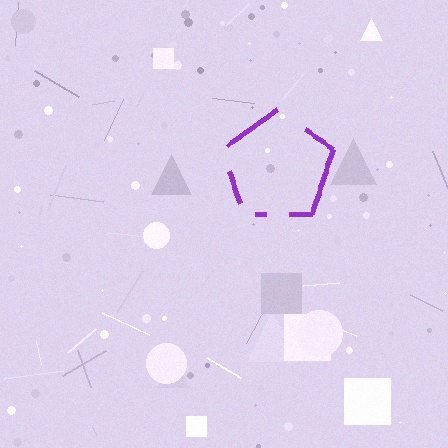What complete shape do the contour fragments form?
The contour fragments form a pentagon.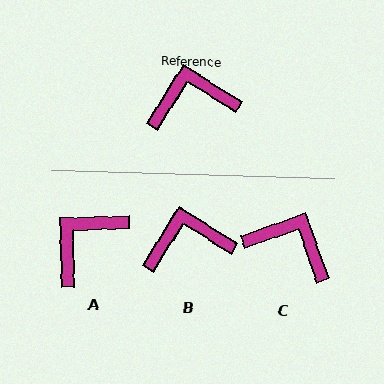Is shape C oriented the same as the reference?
No, it is off by about 38 degrees.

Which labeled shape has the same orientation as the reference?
B.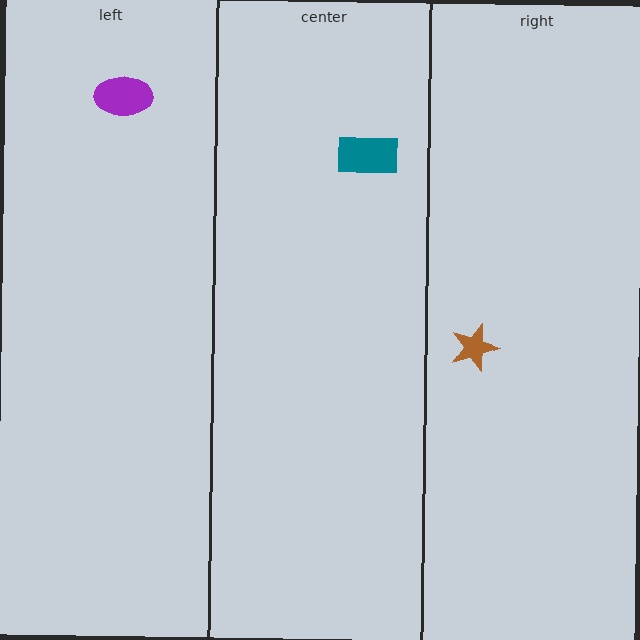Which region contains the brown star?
The right region.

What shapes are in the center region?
The teal rectangle.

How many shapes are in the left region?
1.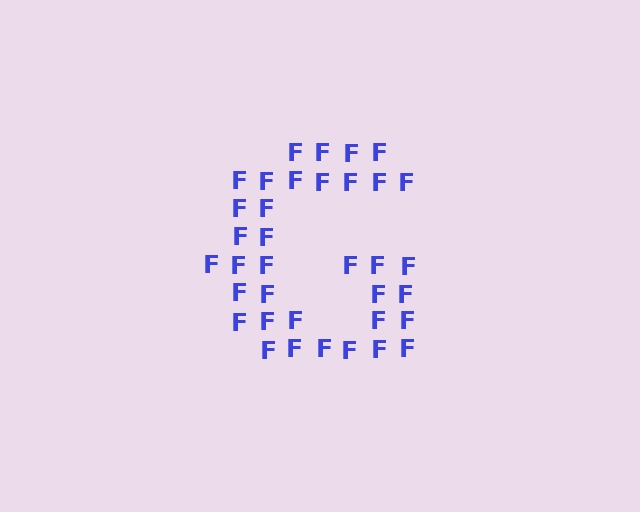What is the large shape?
The large shape is the letter G.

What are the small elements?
The small elements are letter F's.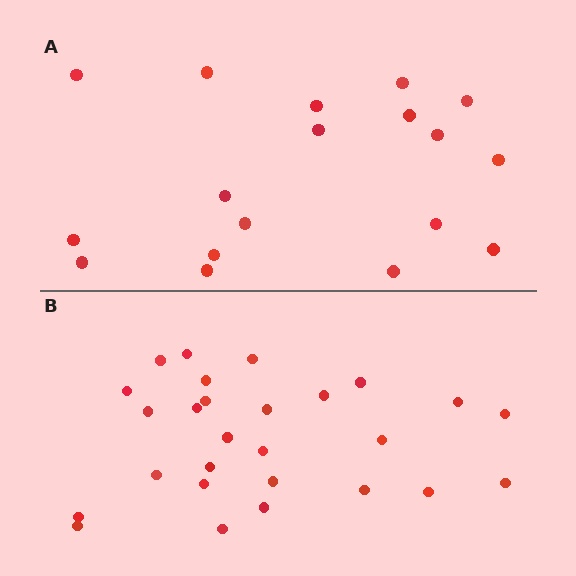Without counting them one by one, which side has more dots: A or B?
Region B (the bottom region) has more dots.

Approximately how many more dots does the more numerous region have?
Region B has roughly 8 or so more dots than region A.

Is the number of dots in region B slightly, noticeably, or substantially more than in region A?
Region B has substantially more. The ratio is roughly 1.5 to 1.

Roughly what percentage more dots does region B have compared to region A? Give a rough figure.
About 50% more.